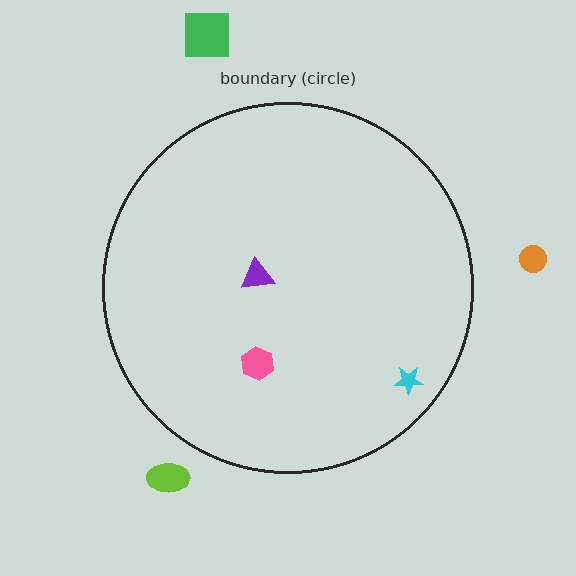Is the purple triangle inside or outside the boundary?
Inside.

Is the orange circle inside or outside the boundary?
Outside.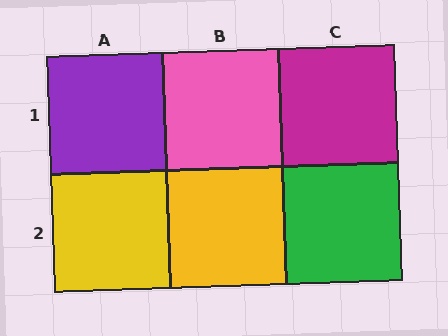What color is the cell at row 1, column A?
Purple.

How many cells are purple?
1 cell is purple.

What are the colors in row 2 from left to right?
Yellow, yellow, green.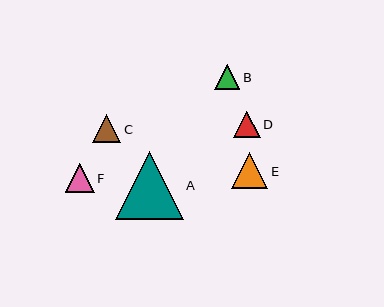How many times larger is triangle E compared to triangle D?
Triangle E is approximately 1.4 times the size of triangle D.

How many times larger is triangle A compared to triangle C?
Triangle A is approximately 2.4 times the size of triangle C.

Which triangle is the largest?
Triangle A is the largest with a size of approximately 68 pixels.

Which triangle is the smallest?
Triangle B is the smallest with a size of approximately 25 pixels.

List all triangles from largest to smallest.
From largest to smallest: A, E, F, C, D, B.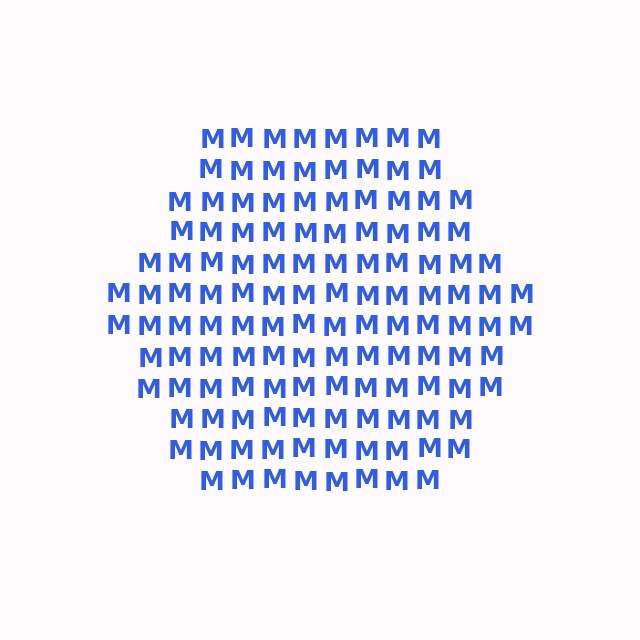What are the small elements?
The small elements are letter M's.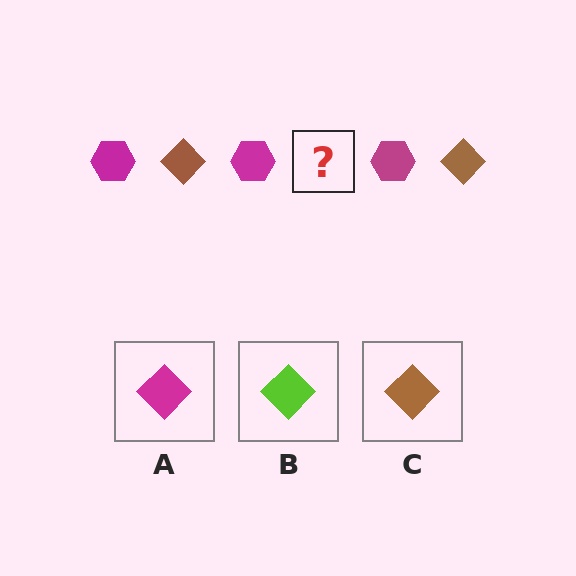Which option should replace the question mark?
Option C.